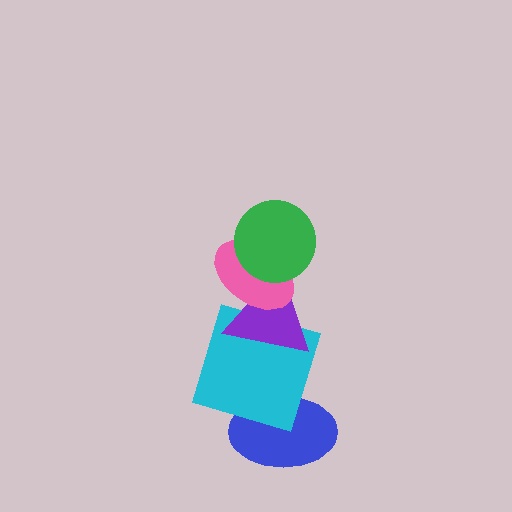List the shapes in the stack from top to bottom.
From top to bottom: the green circle, the pink ellipse, the purple triangle, the cyan square, the blue ellipse.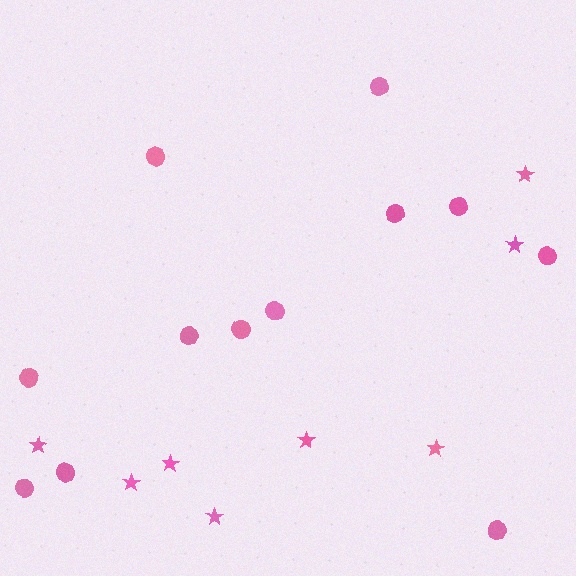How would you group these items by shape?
There are 2 groups: one group of stars (8) and one group of circles (12).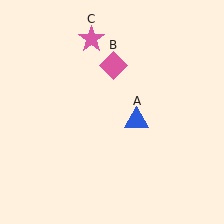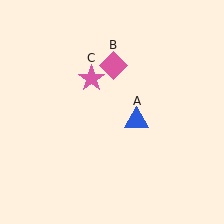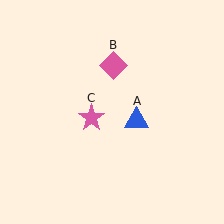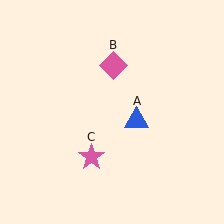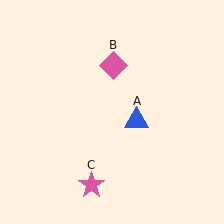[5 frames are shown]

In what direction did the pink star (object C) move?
The pink star (object C) moved down.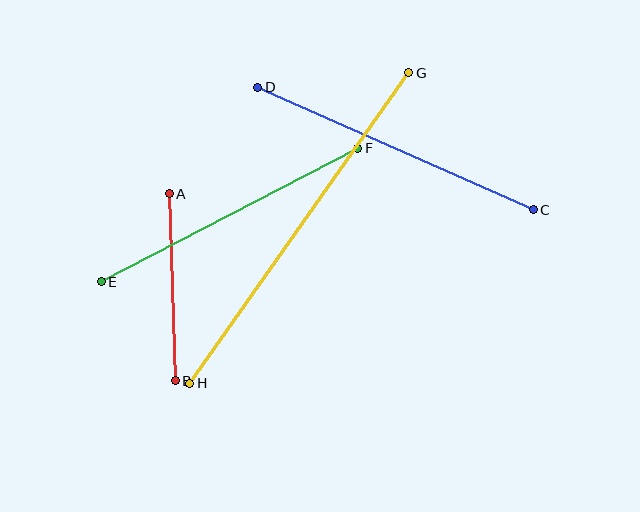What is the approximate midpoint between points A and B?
The midpoint is at approximately (172, 287) pixels.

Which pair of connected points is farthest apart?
Points G and H are farthest apart.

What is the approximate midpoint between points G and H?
The midpoint is at approximately (299, 228) pixels.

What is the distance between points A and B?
The distance is approximately 187 pixels.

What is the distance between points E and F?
The distance is approximately 289 pixels.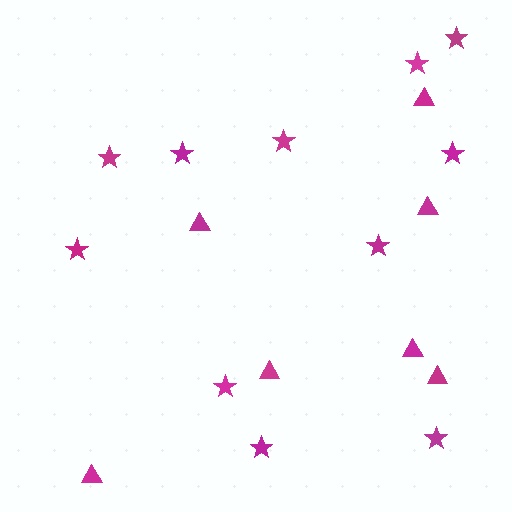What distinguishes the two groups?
There are 2 groups: one group of stars (11) and one group of triangles (7).